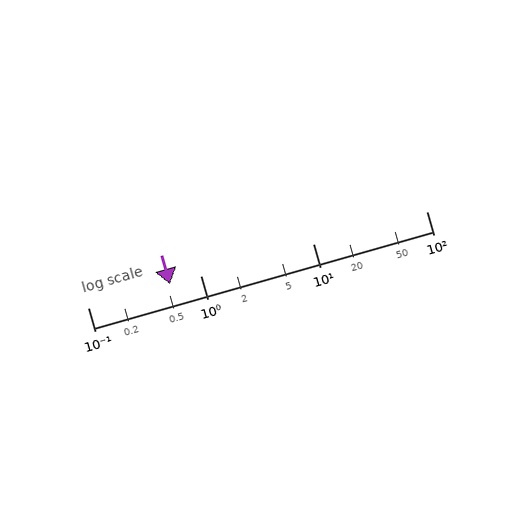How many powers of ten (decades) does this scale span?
The scale spans 3 decades, from 0.1 to 100.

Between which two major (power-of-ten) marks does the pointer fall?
The pointer is between 0.1 and 1.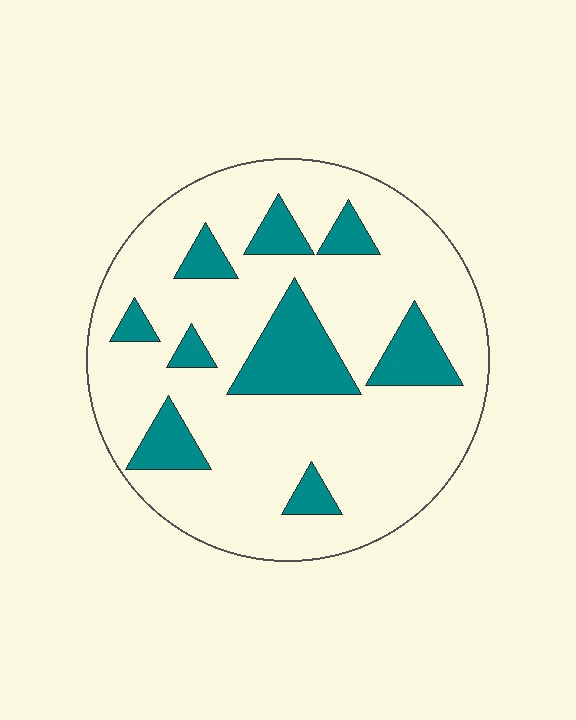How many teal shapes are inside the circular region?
9.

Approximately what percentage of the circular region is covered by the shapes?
Approximately 20%.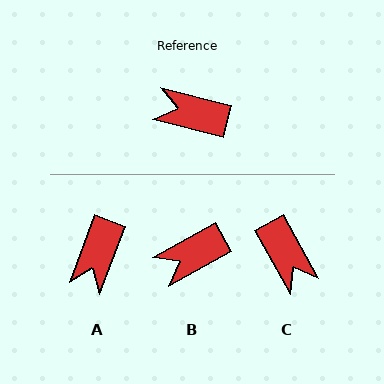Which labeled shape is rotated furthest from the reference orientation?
C, about 134 degrees away.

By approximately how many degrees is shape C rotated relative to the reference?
Approximately 134 degrees counter-clockwise.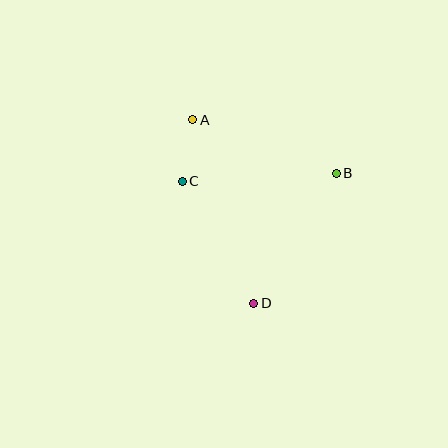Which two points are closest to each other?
Points A and C are closest to each other.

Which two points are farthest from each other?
Points A and D are farthest from each other.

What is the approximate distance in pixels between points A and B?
The distance between A and B is approximately 153 pixels.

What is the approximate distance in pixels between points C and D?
The distance between C and D is approximately 141 pixels.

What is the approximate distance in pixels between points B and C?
The distance between B and C is approximately 154 pixels.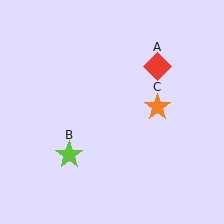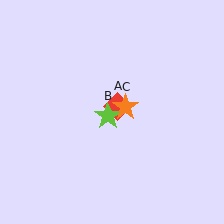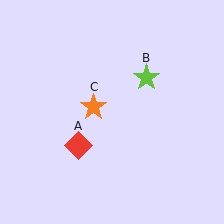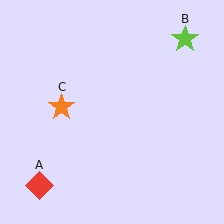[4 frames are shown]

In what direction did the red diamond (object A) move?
The red diamond (object A) moved down and to the left.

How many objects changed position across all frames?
3 objects changed position: red diamond (object A), lime star (object B), orange star (object C).